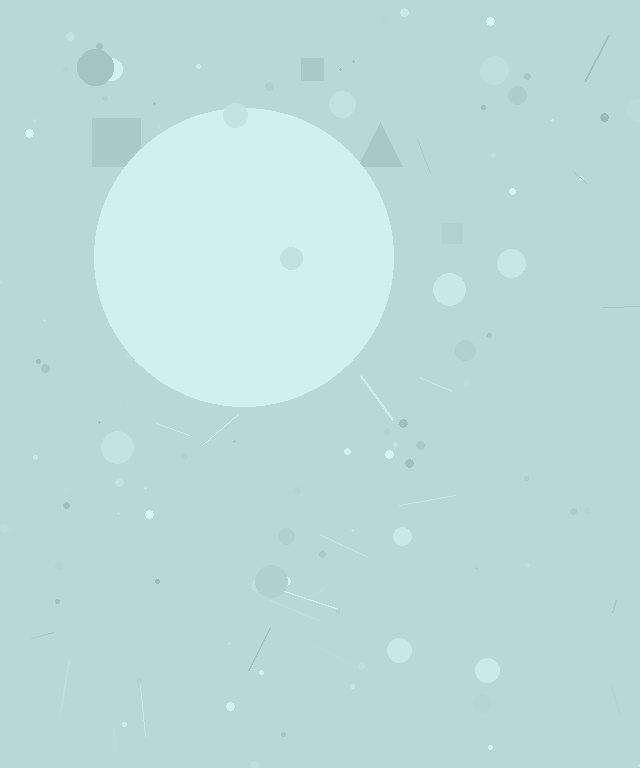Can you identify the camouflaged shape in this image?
The camouflaged shape is a circle.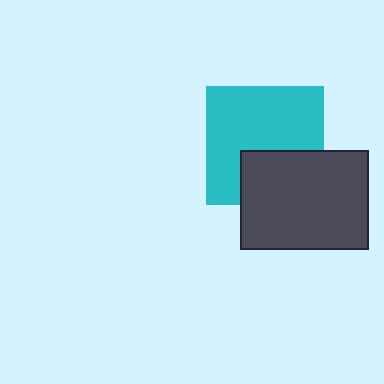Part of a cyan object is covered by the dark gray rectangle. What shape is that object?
It is a square.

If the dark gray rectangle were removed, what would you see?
You would see the complete cyan square.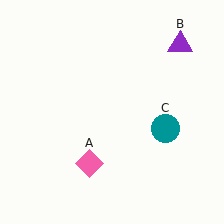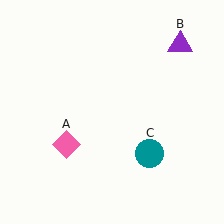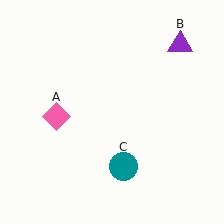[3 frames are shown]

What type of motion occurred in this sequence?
The pink diamond (object A), teal circle (object C) rotated clockwise around the center of the scene.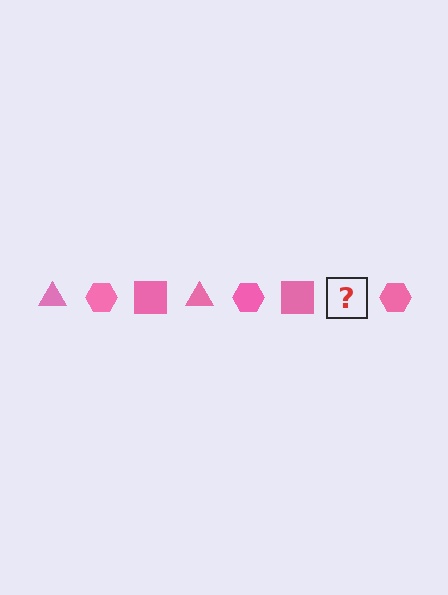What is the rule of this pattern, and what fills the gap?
The rule is that the pattern cycles through triangle, hexagon, square shapes in pink. The gap should be filled with a pink triangle.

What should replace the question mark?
The question mark should be replaced with a pink triangle.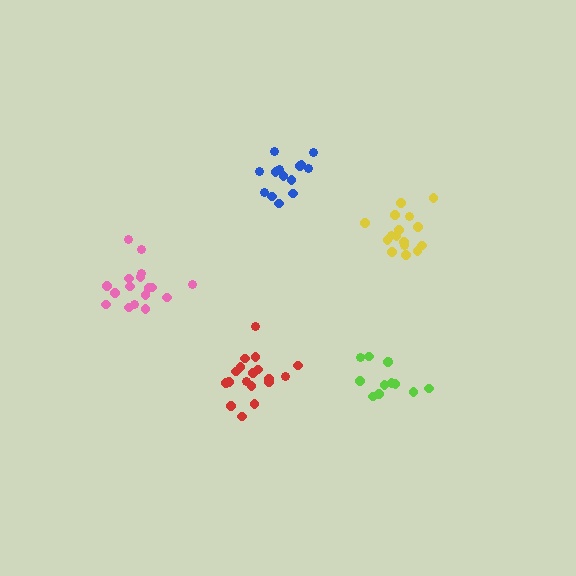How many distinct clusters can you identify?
There are 5 distinct clusters.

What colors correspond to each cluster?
The clusters are colored: lime, pink, blue, yellow, red.